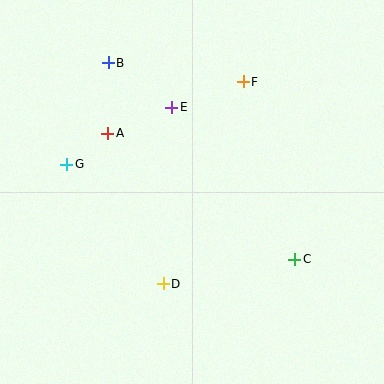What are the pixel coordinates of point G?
Point G is at (67, 164).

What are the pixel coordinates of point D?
Point D is at (163, 284).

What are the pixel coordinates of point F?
Point F is at (243, 82).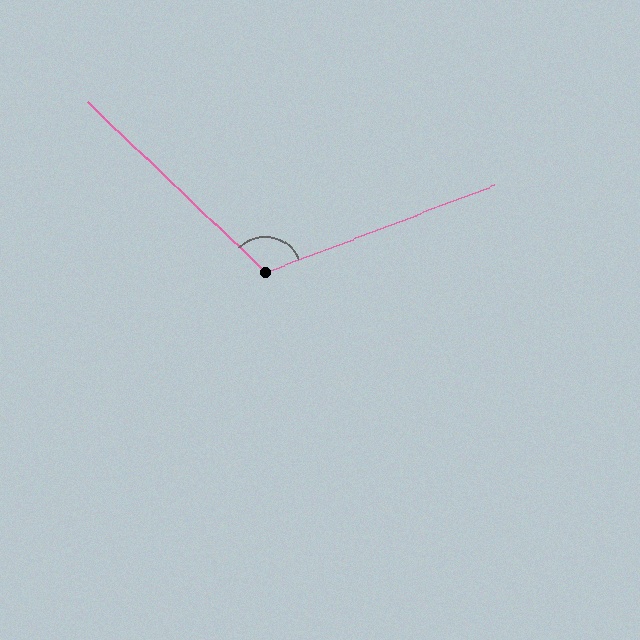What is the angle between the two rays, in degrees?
Approximately 115 degrees.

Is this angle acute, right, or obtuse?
It is obtuse.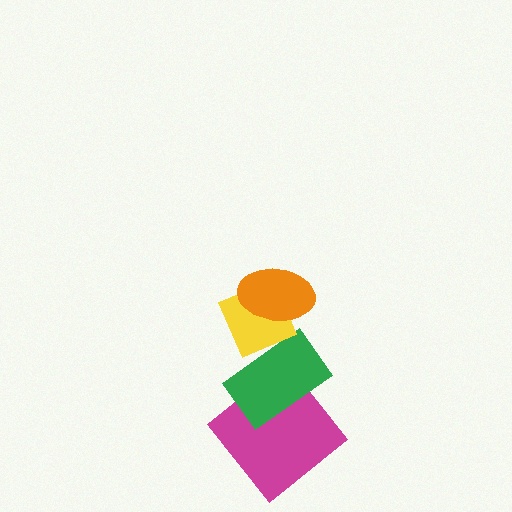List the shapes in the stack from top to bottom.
From top to bottom: the orange ellipse, the yellow diamond, the green rectangle, the magenta diamond.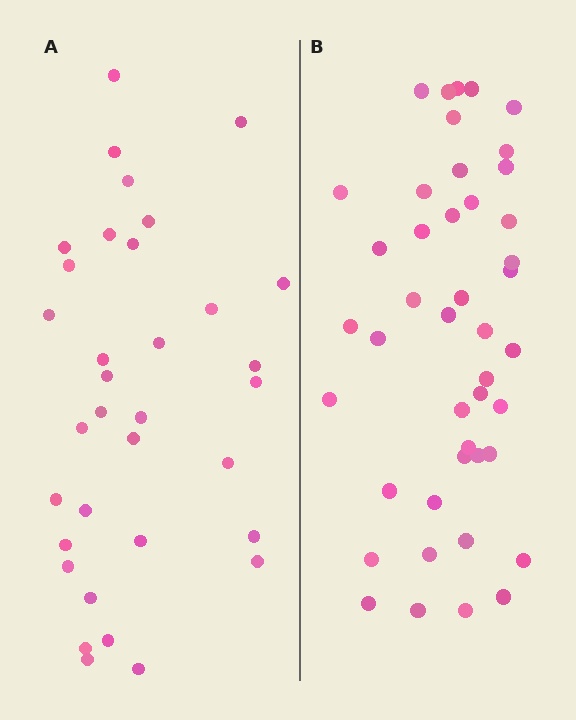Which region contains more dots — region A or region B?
Region B (the right region) has more dots.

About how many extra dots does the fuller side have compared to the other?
Region B has roughly 10 or so more dots than region A.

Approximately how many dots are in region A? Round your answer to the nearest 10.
About 30 dots. (The exact count is 34, which rounds to 30.)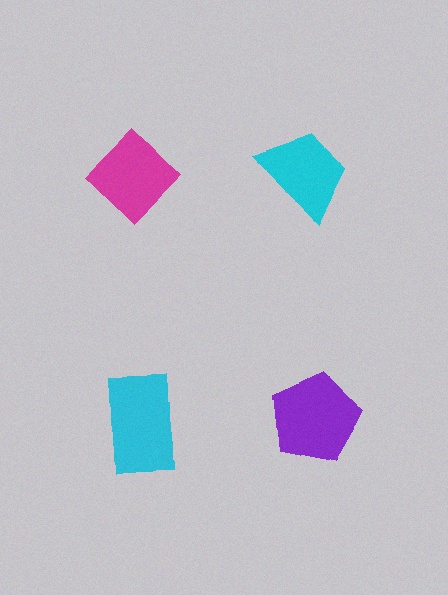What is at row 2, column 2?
A purple pentagon.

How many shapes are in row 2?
2 shapes.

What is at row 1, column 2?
A cyan trapezoid.